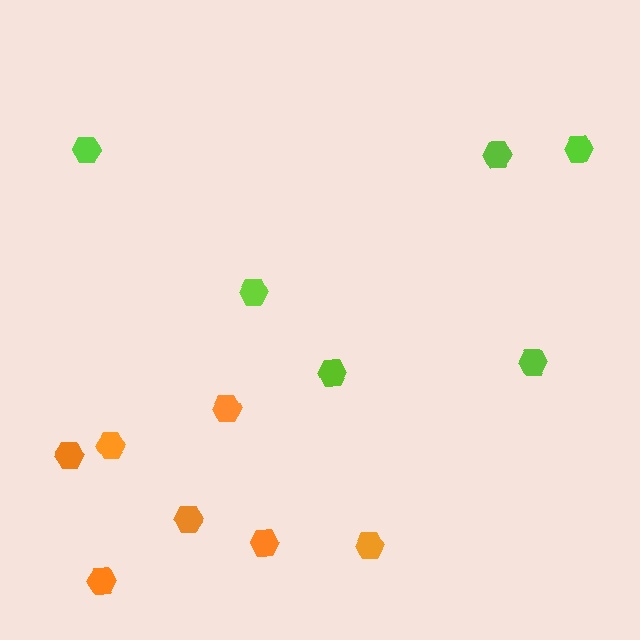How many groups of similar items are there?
There are 2 groups: one group of lime hexagons (6) and one group of orange hexagons (7).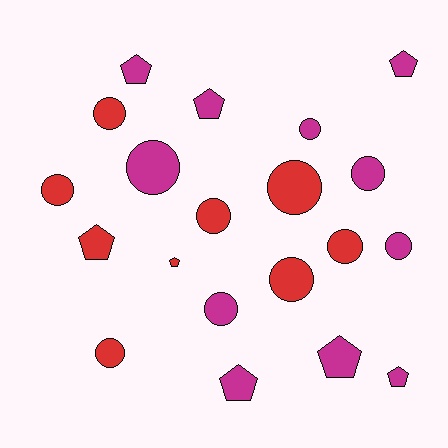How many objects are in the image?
There are 20 objects.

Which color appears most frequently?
Magenta, with 11 objects.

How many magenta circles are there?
There are 5 magenta circles.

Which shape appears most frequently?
Circle, with 12 objects.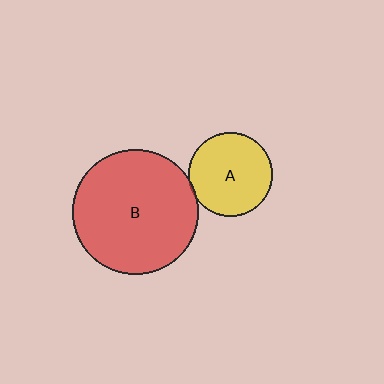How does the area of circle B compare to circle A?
Approximately 2.2 times.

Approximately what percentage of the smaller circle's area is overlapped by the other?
Approximately 5%.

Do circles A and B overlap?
Yes.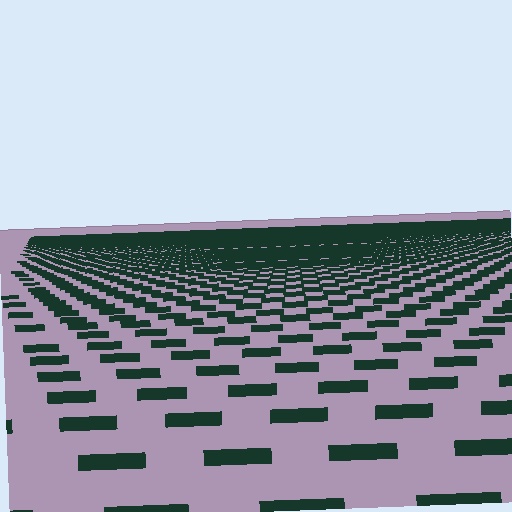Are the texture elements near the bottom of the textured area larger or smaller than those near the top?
Larger. Near the bottom, elements are closer to the viewer and appear at a bigger on-screen size.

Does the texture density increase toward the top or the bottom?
Density increases toward the top.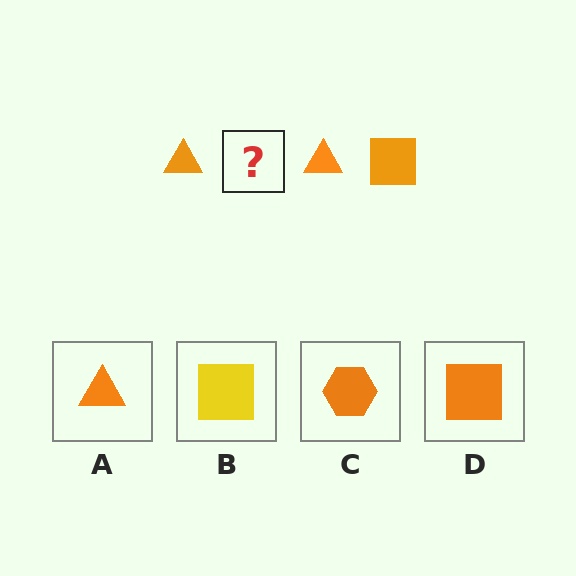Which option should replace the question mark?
Option D.